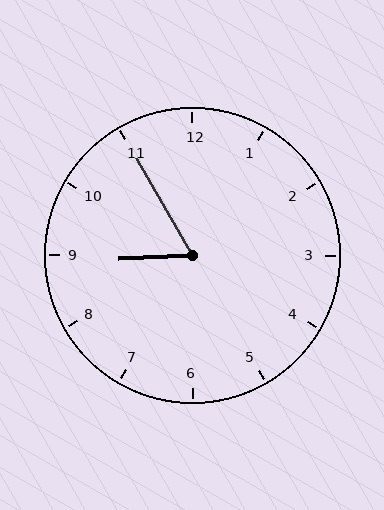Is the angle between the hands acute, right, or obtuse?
It is acute.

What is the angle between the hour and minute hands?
Approximately 62 degrees.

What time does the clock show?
8:55.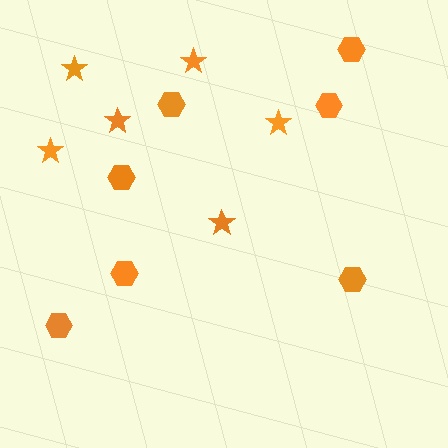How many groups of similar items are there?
There are 2 groups: one group of hexagons (7) and one group of stars (6).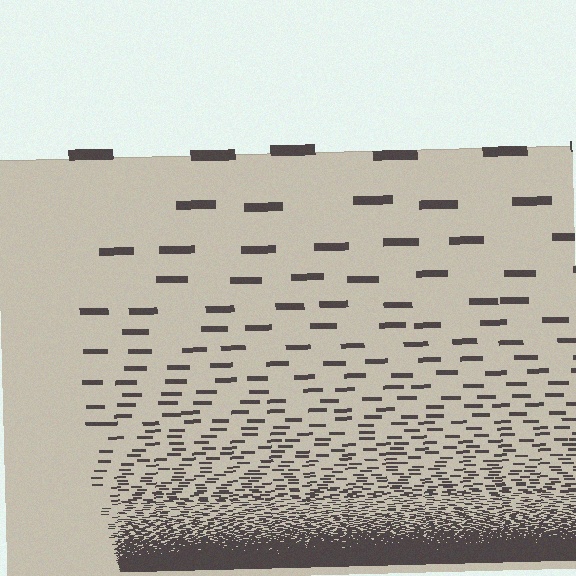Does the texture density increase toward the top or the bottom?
Density increases toward the bottom.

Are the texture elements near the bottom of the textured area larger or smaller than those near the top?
Smaller. The gradient is inverted — elements near the bottom are smaller and denser.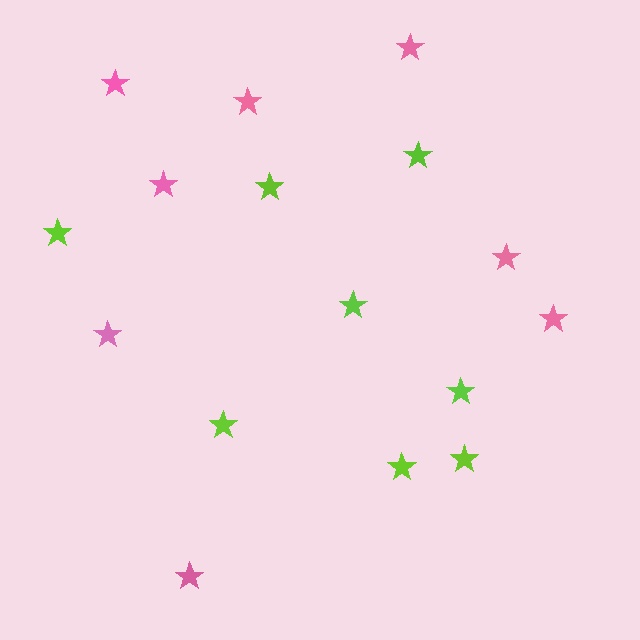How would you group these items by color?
There are 2 groups: one group of pink stars (8) and one group of lime stars (8).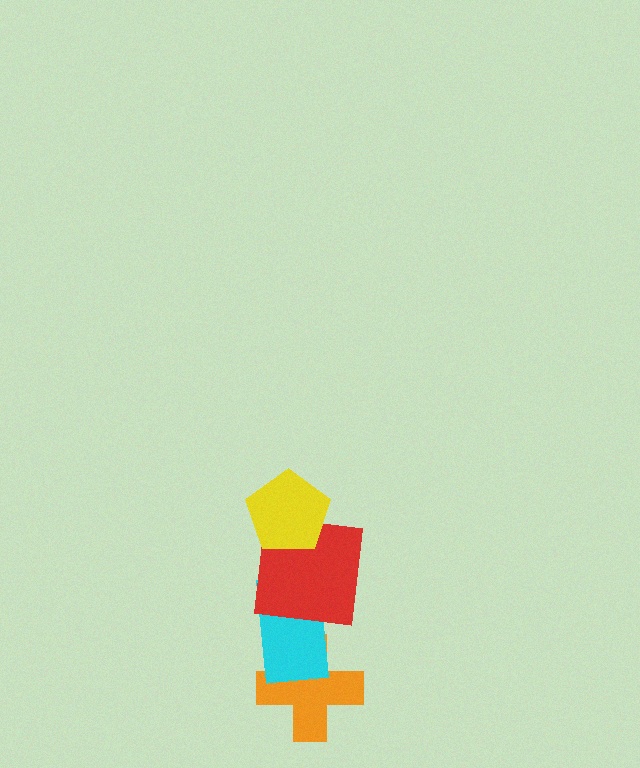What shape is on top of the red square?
The yellow pentagon is on top of the red square.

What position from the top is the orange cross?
The orange cross is 4th from the top.